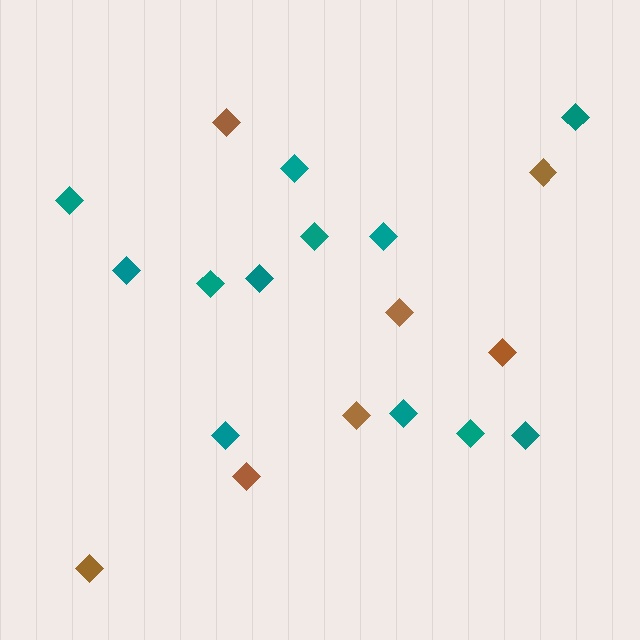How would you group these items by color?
There are 2 groups: one group of teal diamonds (12) and one group of brown diamonds (7).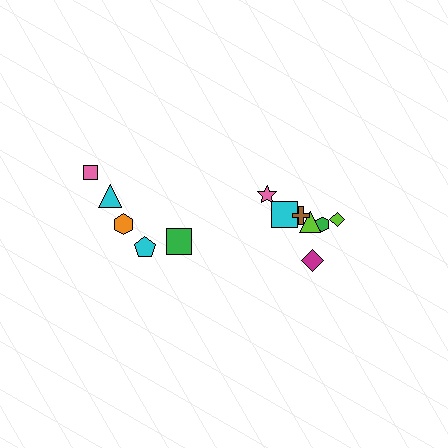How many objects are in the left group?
There are 5 objects.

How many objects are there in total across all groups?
There are 13 objects.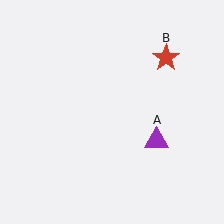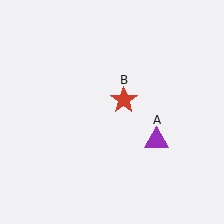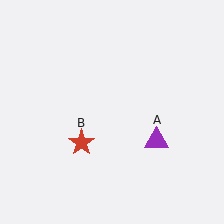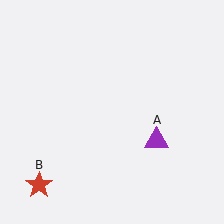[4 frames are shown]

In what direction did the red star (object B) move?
The red star (object B) moved down and to the left.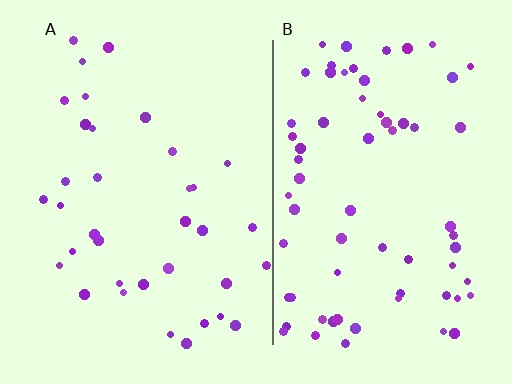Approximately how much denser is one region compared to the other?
Approximately 1.9× — region B over region A.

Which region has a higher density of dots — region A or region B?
B (the right).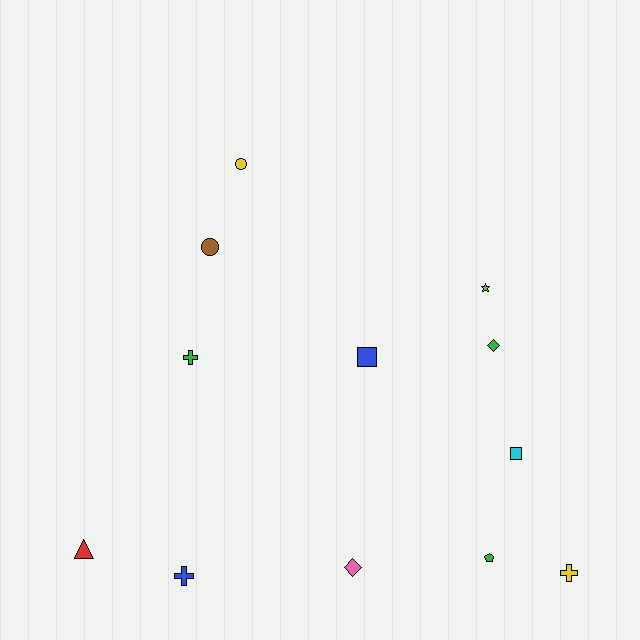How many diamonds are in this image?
There are 2 diamonds.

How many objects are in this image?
There are 12 objects.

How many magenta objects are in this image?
There are no magenta objects.